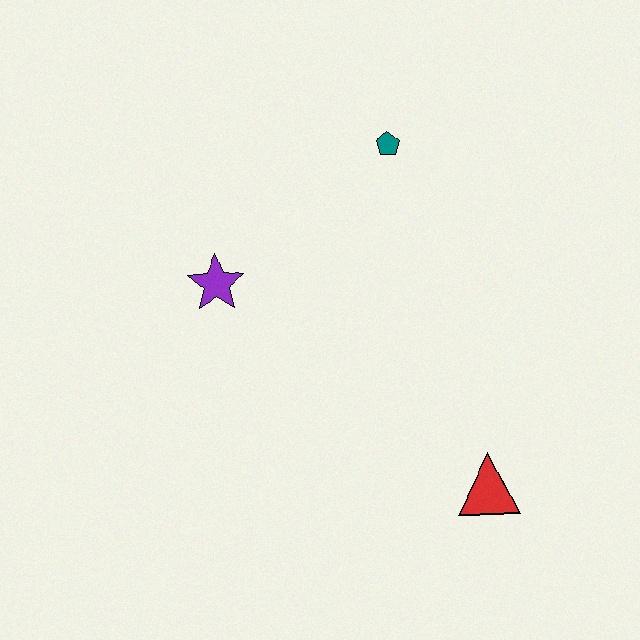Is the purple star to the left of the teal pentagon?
Yes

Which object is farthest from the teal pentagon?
The red triangle is farthest from the teal pentagon.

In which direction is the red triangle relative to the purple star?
The red triangle is to the right of the purple star.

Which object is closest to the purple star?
The teal pentagon is closest to the purple star.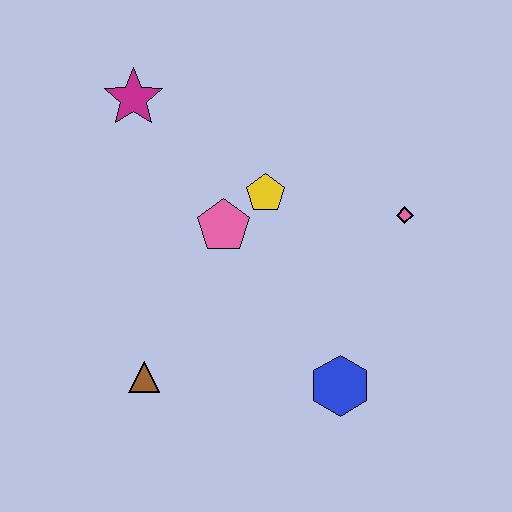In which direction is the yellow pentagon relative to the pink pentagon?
The yellow pentagon is to the right of the pink pentagon.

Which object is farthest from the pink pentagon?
The blue hexagon is farthest from the pink pentagon.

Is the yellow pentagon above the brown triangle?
Yes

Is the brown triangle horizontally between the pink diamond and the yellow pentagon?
No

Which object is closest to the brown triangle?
The pink pentagon is closest to the brown triangle.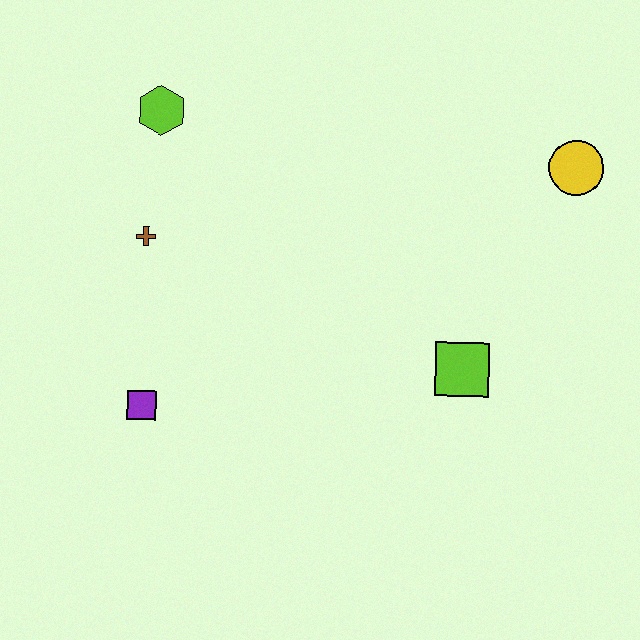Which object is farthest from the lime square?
The lime hexagon is farthest from the lime square.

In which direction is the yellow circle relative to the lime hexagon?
The yellow circle is to the right of the lime hexagon.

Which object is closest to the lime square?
The yellow circle is closest to the lime square.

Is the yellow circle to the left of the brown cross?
No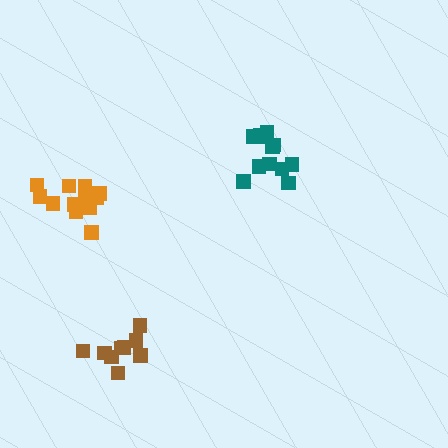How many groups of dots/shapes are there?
There are 3 groups.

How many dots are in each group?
Group 1: 12 dots, Group 2: 9 dots, Group 3: 14 dots (35 total).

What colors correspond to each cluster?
The clusters are colored: teal, brown, orange.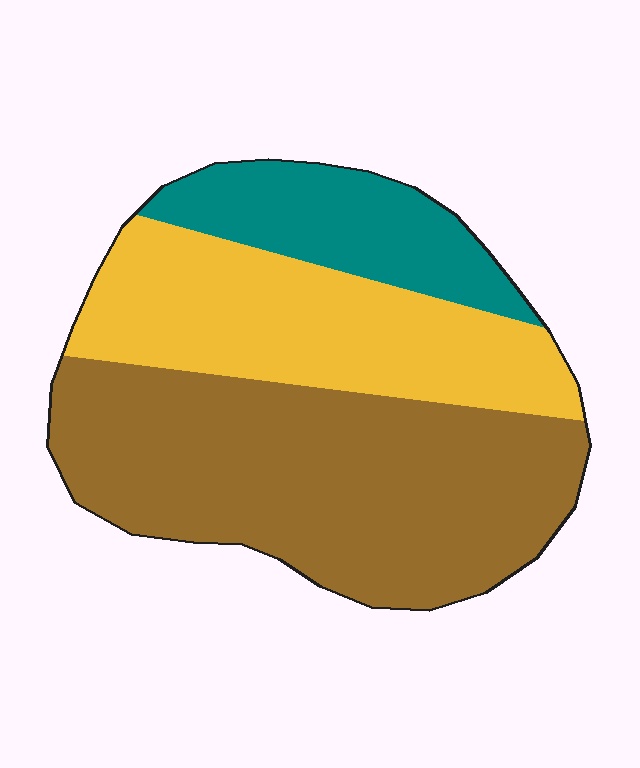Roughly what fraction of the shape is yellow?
Yellow takes up between a quarter and a half of the shape.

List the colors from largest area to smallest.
From largest to smallest: brown, yellow, teal.